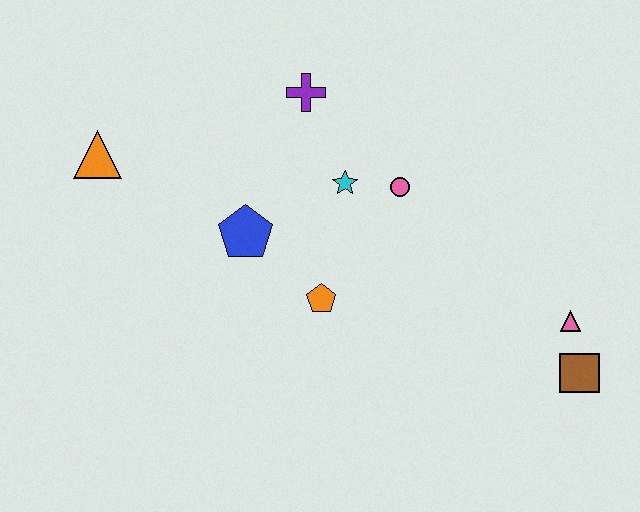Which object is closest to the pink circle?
The cyan star is closest to the pink circle.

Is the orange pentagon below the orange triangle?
Yes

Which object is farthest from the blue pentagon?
The brown square is farthest from the blue pentagon.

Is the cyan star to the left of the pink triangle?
Yes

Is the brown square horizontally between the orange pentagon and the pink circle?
No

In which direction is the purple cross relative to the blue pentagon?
The purple cross is above the blue pentagon.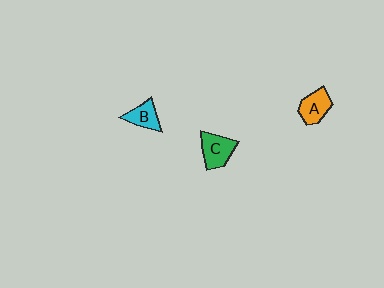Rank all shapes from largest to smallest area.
From largest to smallest: C (green), A (orange), B (cyan).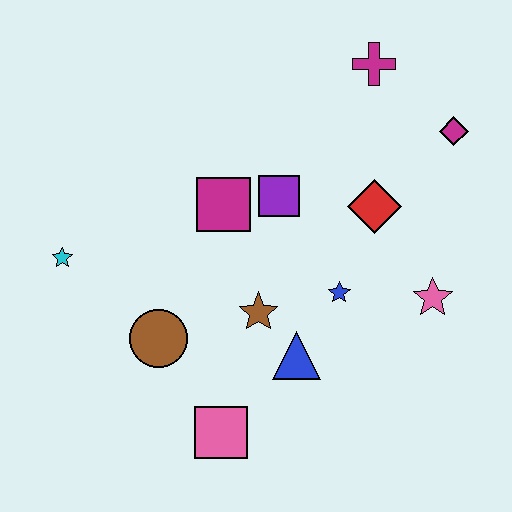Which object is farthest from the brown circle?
The magenta diamond is farthest from the brown circle.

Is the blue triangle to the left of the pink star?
Yes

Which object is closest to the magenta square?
The purple square is closest to the magenta square.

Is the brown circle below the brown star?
Yes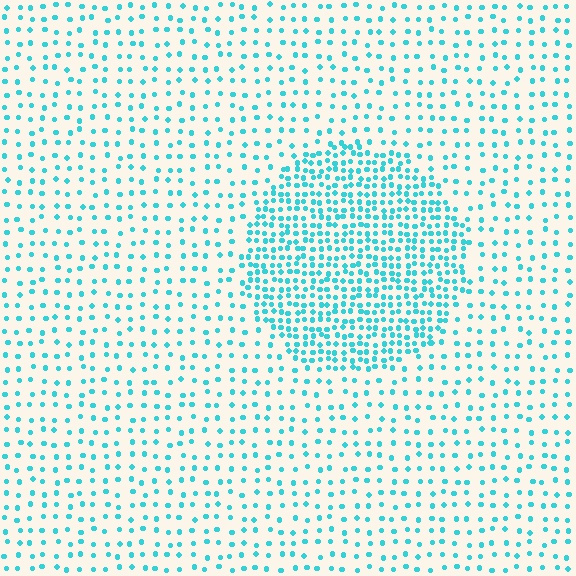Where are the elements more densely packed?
The elements are more densely packed inside the circle boundary.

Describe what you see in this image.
The image contains small cyan elements arranged at two different densities. A circle-shaped region is visible where the elements are more densely packed than the surrounding area.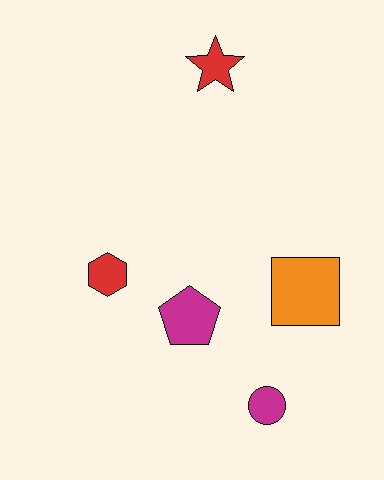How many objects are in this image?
There are 5 objects.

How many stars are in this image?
There is 1 star.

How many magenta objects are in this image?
There are 2 magenta objects.